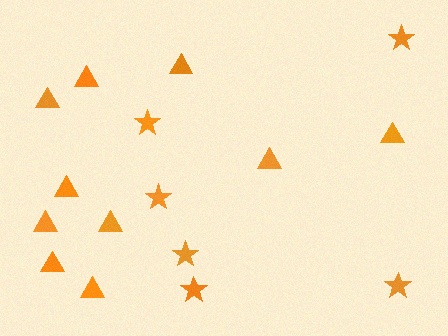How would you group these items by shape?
There are 2 groups: one group of stars (6) and one group of triangles (10).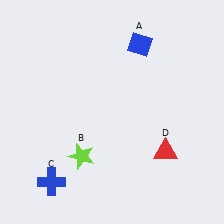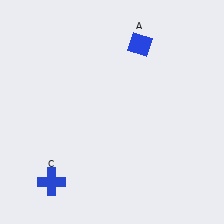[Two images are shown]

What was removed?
The red triangle (D), the lime star (B) were removed in Image 2.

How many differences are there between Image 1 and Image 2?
There are 2 differences between the two images.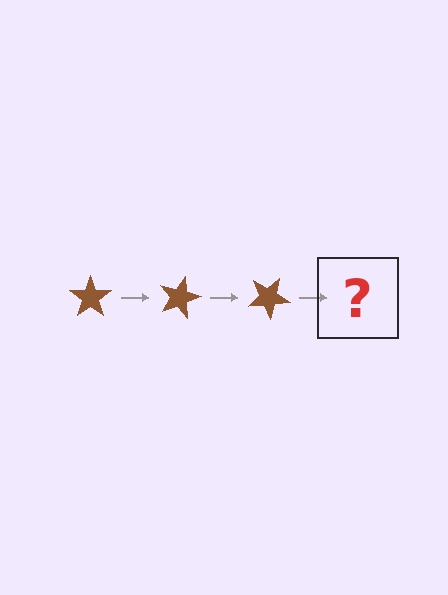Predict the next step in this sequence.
The next step is a brown star rotated 45 degrees.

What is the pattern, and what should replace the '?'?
The pattern is that the star rotates 15 degrees each step. The '?' should be a brown star rotated 45 degrees.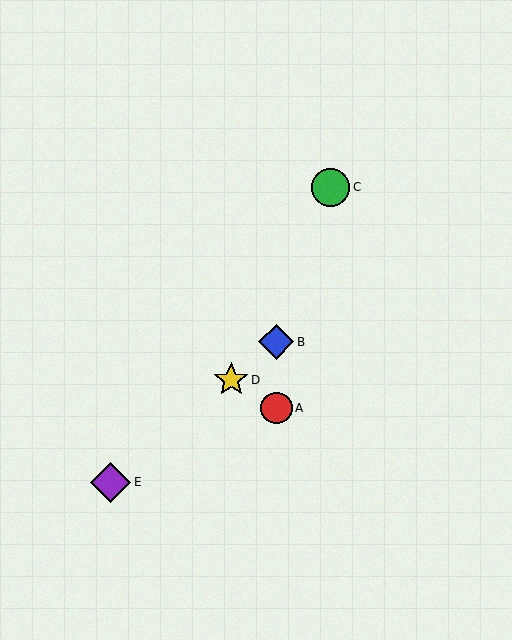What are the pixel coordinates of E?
Object E is at (111, 482).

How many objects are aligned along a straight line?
3 objects (B, D, E) are aligned along a straight line.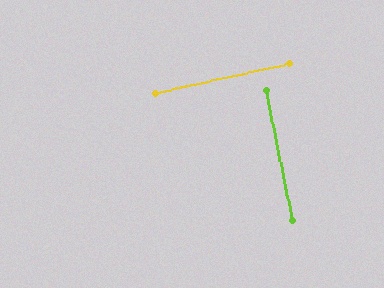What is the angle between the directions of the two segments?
Approximately 89 degrees.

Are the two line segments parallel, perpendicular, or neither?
Perpendicular — they meet at approximately 89°.